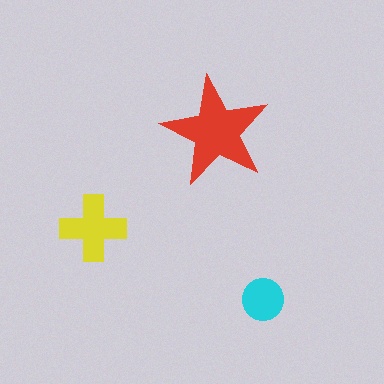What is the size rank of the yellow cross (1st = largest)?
2nd.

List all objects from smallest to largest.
The cyan circle, the yellow cross, the red star.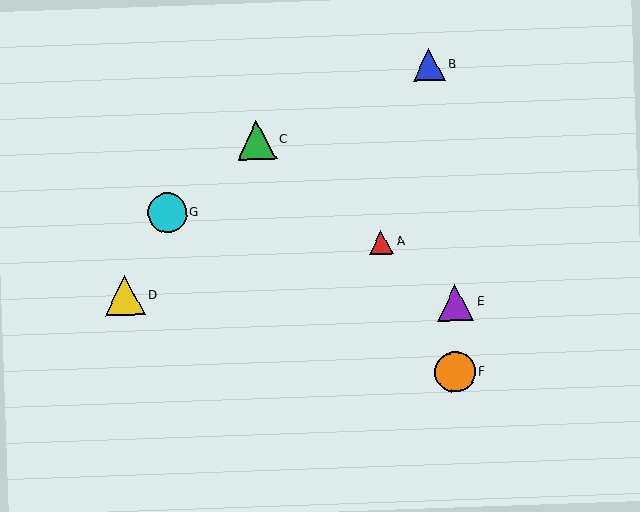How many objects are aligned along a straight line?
3 objects (A, C, E) are aligned along a straight line.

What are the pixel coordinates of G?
Object G is at (167, 213).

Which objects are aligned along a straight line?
Objects A, C, E are aligned along a straight line.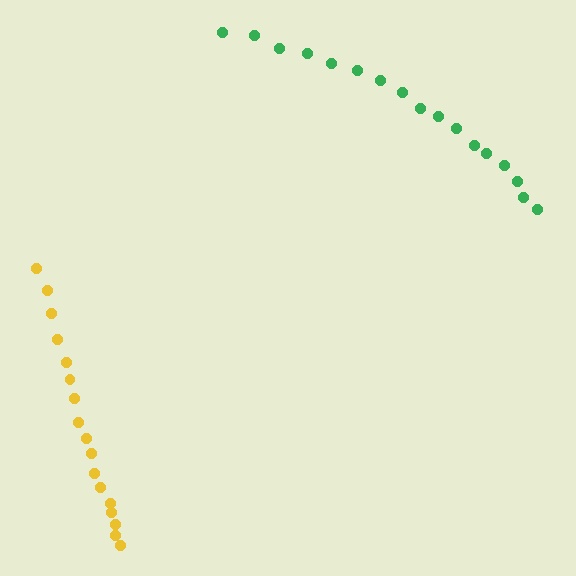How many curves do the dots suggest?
There are 2 distinct paths.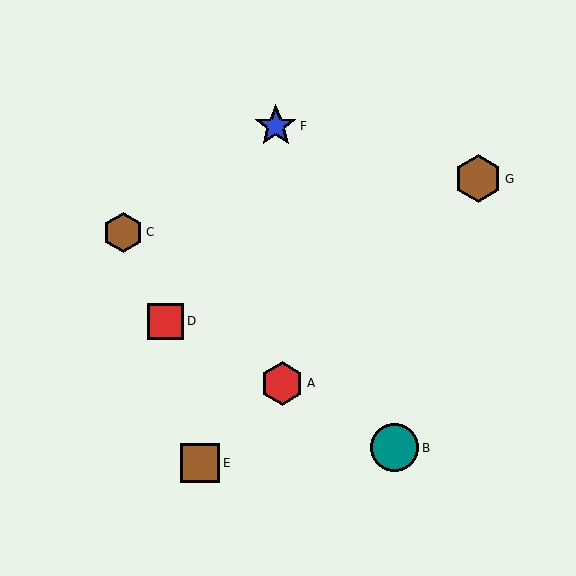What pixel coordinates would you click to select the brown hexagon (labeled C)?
Click at (123, 232) to select the brown hexagon C.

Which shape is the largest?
The brown hexagon (labeled G) is the largest.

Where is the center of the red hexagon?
The center of the red hexagon is at (282, 383).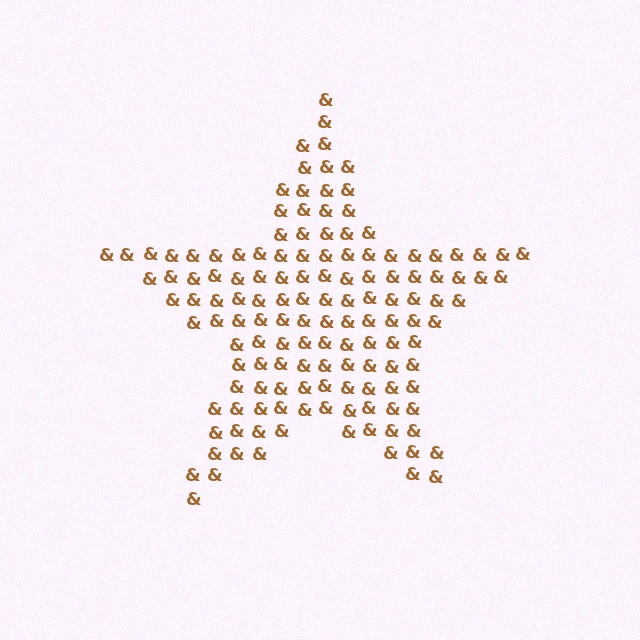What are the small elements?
The small elements are ampersands.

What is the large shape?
The large shape is a star.